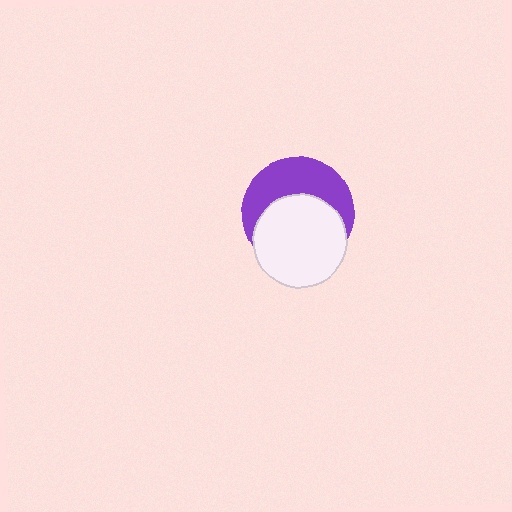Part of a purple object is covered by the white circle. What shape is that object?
It is a circle.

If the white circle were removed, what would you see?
You would see the complete purple circle.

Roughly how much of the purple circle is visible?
About half of it is visible (roughly 45%).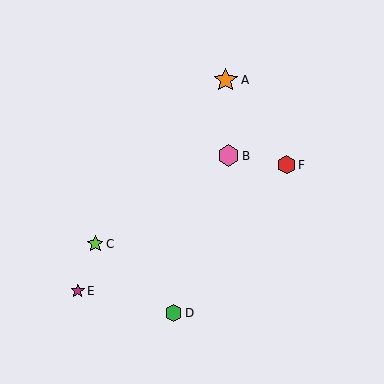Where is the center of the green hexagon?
The center of the green hexagon is at (174, 313).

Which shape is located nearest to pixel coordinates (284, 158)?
The red hexagon (labeled F) at (286, 165) is nearest to that location.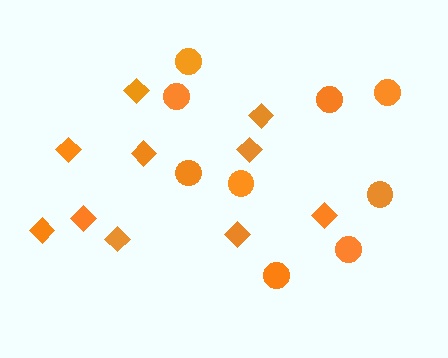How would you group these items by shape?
There are 2 groups: one group of circles (9) and one group of diamonds (10).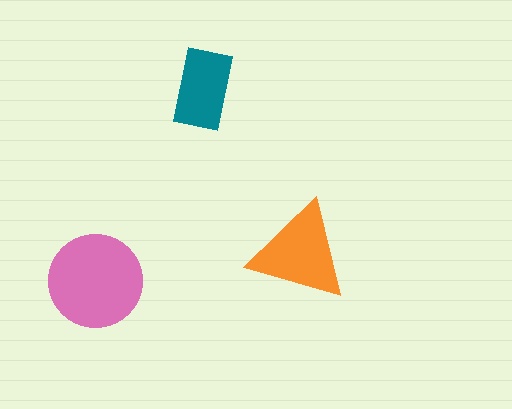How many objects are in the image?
There are 3 objects in the image.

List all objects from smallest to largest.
The teal rectangle, the orange triangle, the pink circle.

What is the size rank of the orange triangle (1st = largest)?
2nd.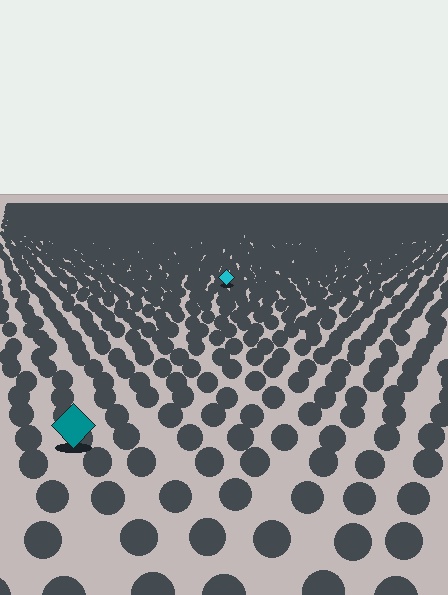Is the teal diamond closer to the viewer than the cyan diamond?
Yes. The teal diamond is closer — you can tell from the texture gradient: the ground texture is coarser near it.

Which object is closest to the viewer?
The teal diamond is closest. The texture marks near it are larger and more spread out.